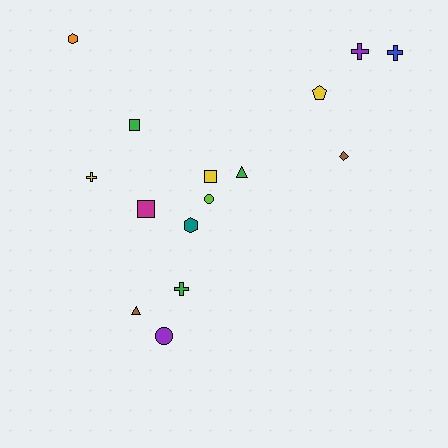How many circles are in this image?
There are 2 circles.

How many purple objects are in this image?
There are 2 purple objects.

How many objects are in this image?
There are 15 objects.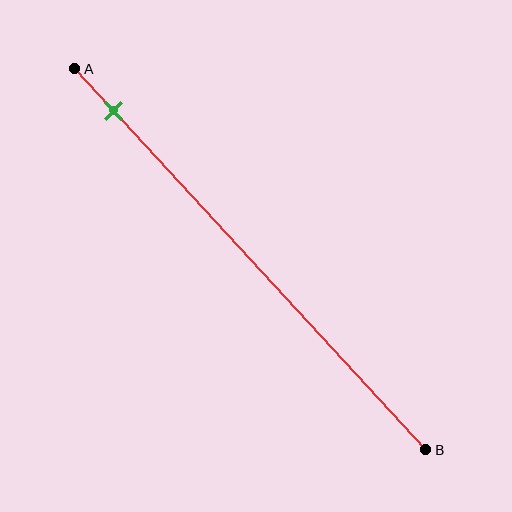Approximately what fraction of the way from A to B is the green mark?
The green mark is approximately 10% of the way from A to B.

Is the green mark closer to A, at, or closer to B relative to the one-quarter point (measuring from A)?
The green mark is closer to point A than the one-quarter point of segment AB.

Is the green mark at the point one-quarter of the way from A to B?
No, the mark is at about 10% from A, not at the 25% one-quarter point.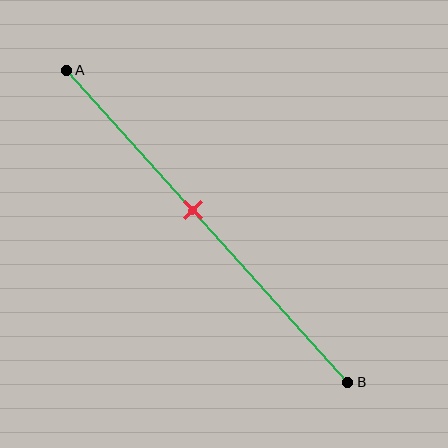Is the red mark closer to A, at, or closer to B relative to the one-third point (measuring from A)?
The red mark is closer to point B than the one-third point of segment AB.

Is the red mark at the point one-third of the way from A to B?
No, the mark is at about 45% from A, not at the 33% one-third point.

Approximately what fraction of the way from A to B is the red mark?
The red mark is approximately 45% of the way from A to B.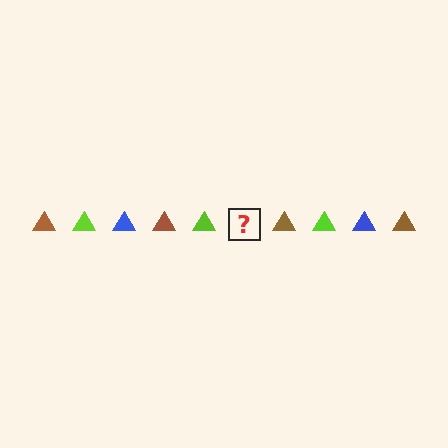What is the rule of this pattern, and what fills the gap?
The rule is that the pattern cycles through brown, lime, blue triangles. The gap should be filled with a blue triangle.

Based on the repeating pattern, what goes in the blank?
The blank should be a blue triangle.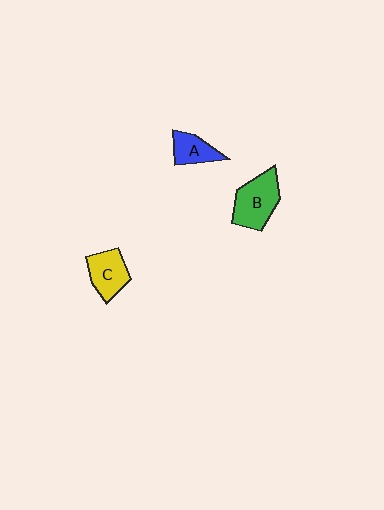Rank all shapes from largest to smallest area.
From largest to smallest: B (green), C (yellow), A (blue).